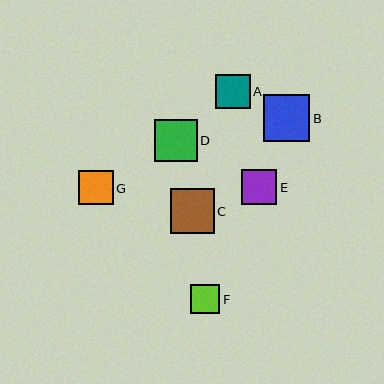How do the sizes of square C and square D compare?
Square C and square D are approximately the same size.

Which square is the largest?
Square B is the largest with a size of approximately 47 pixels.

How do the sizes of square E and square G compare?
Square E and square G are approximately the same size.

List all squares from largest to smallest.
From largest to smallest: B, C, D, E, A, G, F.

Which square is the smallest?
Square F is the smallest with a size of approximately 30 pixels.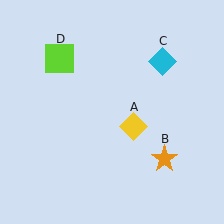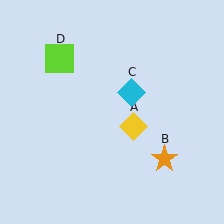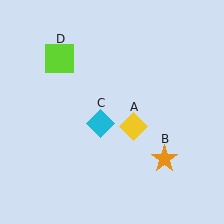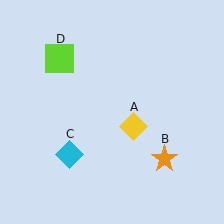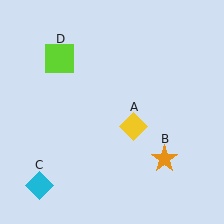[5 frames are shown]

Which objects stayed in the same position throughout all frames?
Yellow diamond (object A) and orange star (object B) and lime square (object D) remained stationary.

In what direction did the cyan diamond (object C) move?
The cyan diamond (object C) moved down and to the left.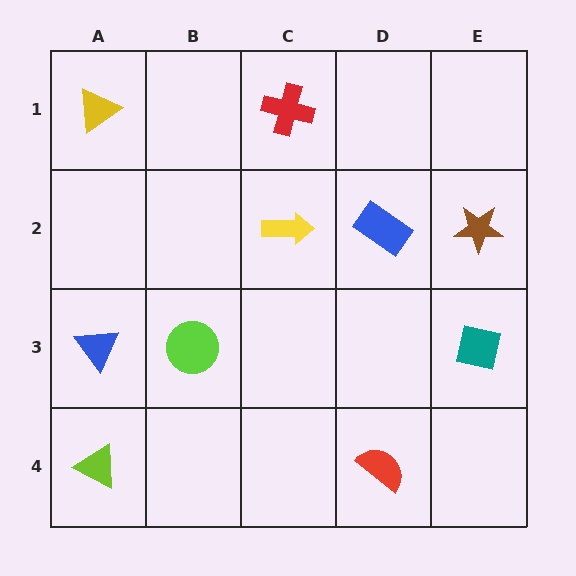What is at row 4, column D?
A red semicircle.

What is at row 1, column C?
A red cross.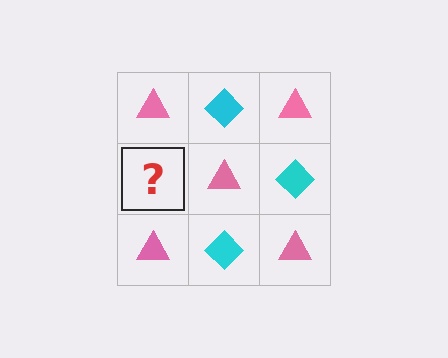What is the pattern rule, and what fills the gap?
The rule is that it alternates pink triangle and cyan diamond in a checkerboard pattern. The gap should be filled with a cyan diamond.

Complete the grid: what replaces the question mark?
The question mark should be replaced with a cyan diamond.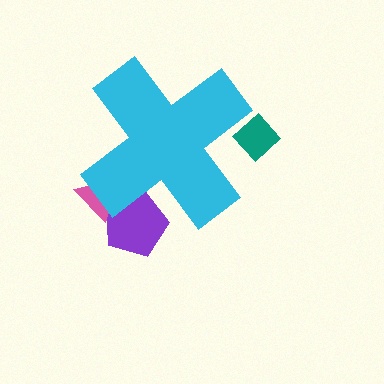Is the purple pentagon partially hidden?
Yes, the purple pentagon is partially hidden behind the cyan cross.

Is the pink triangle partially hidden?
Yes, the pink triangle is partially hidden behind the cyan cross.